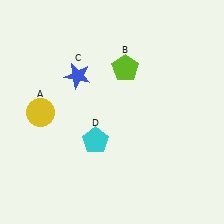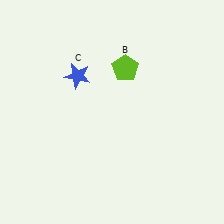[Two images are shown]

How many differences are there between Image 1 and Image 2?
There are 2 differences between the two images.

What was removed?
The cyan pentagon (D), the yellow circle (A) were removed in Image 2.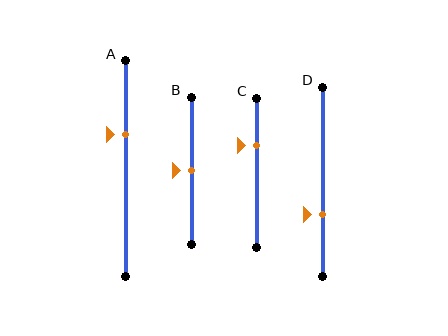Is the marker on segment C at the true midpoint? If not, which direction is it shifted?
No, the marker on segment C is shifted upward by about 18% of the segment length.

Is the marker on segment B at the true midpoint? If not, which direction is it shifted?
Yes, the marker on segment B is at the true midpoint.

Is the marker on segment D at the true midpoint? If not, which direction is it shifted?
No, the marker on segment D is shifted downward by about 17% of the segment length.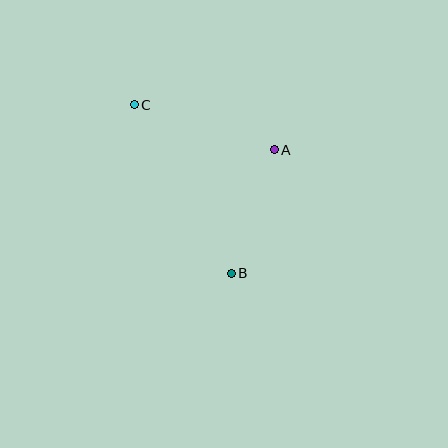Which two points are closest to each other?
Points A and B are closest to each other.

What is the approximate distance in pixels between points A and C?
The distance between A and C is approximately 147 pixels.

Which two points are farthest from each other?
Points B and C are farthest from each other.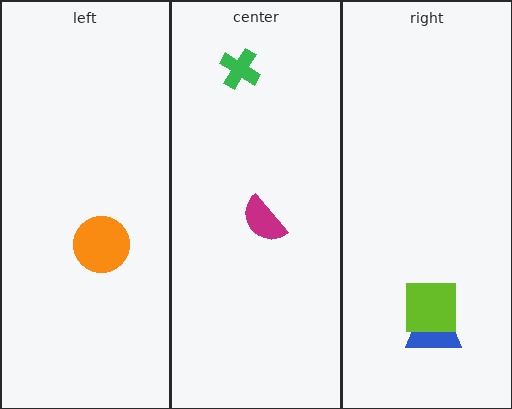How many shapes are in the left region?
1.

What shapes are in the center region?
The magenta semicircle, the green cross.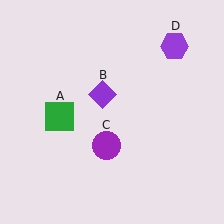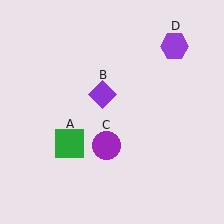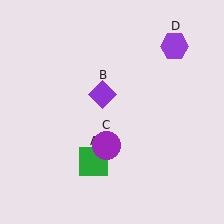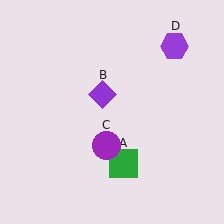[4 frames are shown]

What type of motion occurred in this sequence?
The green square (object A) rotated counterclockwise around the center of the scene.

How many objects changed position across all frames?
1 object changed position: green square (object A).